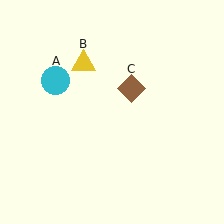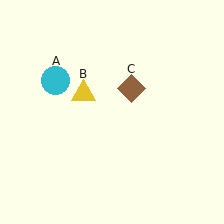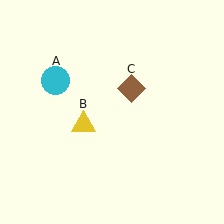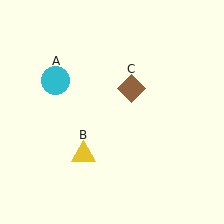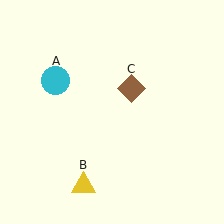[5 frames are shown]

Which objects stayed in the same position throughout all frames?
Cyan circle (object A) and brown diamond (object C) remained stationary.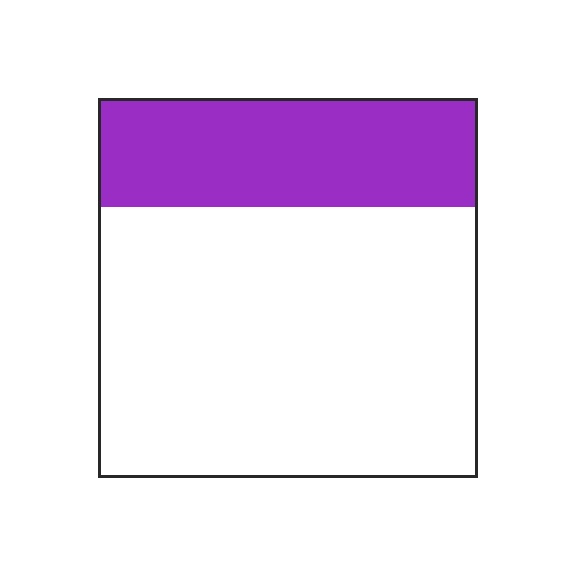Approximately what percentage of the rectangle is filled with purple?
Approximately 30%.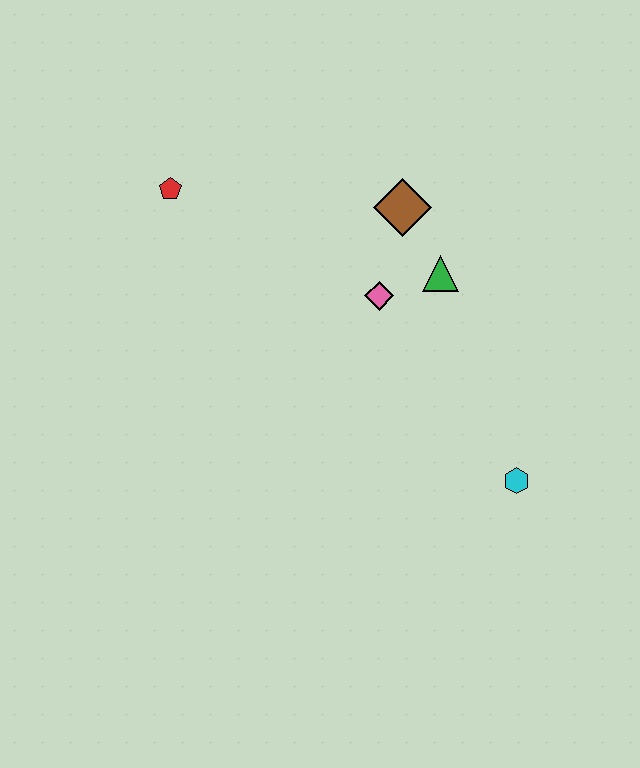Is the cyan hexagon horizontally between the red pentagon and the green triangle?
No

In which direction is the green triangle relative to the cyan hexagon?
The green triangle is above the cyan hexagon.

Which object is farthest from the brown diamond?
The cyan hexagon is farthest from the brown diamond.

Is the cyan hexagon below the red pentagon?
Yes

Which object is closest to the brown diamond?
The green triangle is closest to the brown diamond.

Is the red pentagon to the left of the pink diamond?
Yes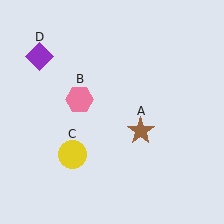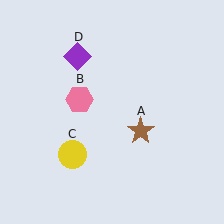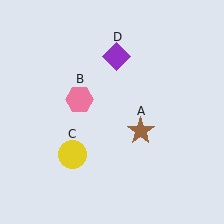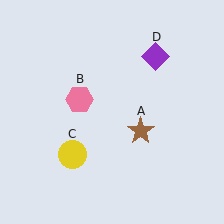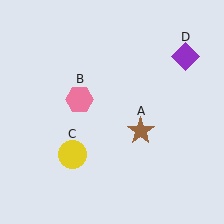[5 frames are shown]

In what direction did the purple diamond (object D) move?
The purple diamond (object D) moved right.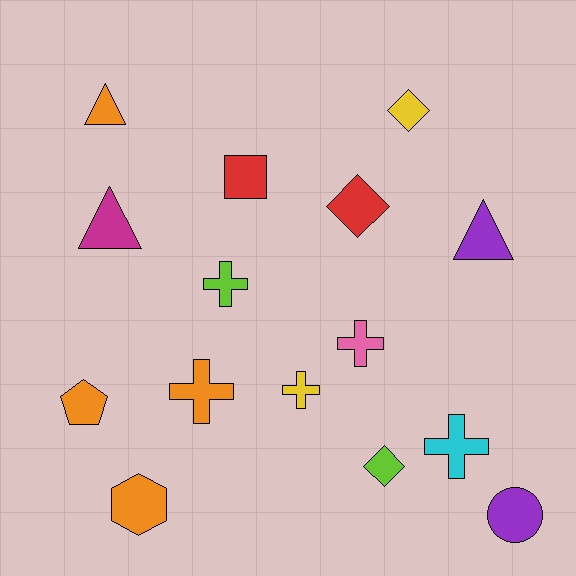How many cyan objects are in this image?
There is 1 cyan object.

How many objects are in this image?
There are 15 objects.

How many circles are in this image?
There is 1 circle.